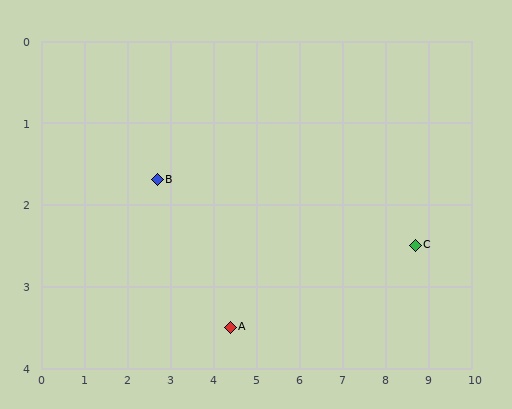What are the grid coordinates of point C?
Point C is at approximately (8.7, 2.5).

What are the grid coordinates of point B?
Point B is at approximately (2.7, 1.7).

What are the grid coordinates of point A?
Point A is at approximately (4.4, 3.5).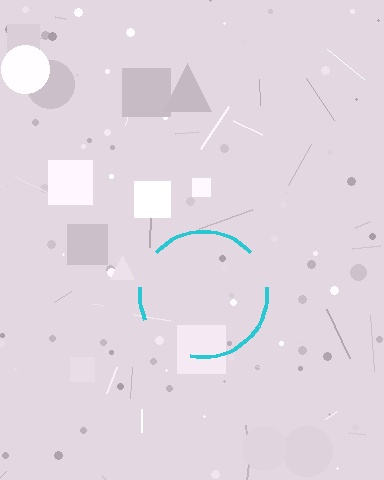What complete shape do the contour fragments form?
The contour fragments form a circle.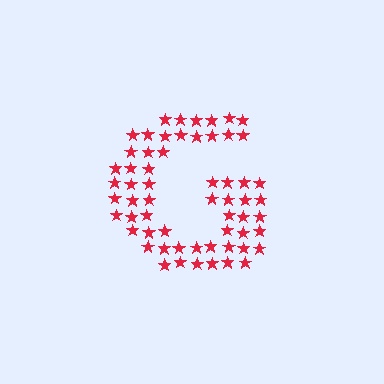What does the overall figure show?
The overall figure shows the letter G.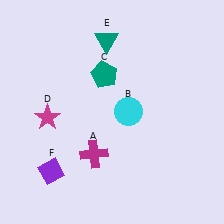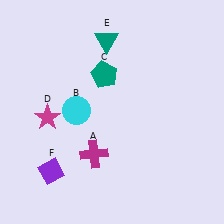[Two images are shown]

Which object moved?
The cyan circle (B) moved left.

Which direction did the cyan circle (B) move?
The cyan circle (B) moved left.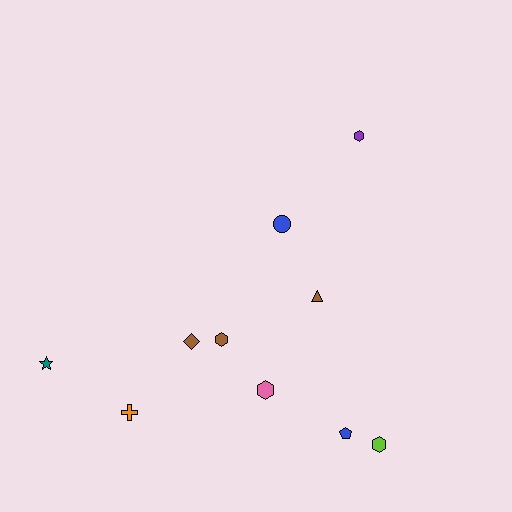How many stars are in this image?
There is 1 star.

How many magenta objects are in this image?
There are no magenta objects.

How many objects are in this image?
There are 10 objects.